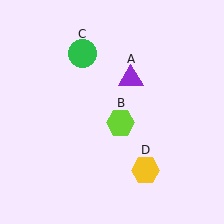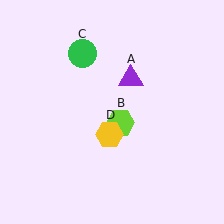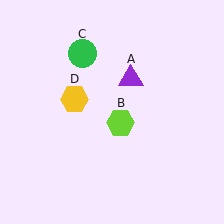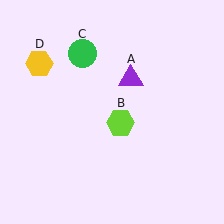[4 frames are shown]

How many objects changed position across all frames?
1 object changed position: yellow hexagon (object D).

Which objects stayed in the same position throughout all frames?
Purple triangle (object A) and lime hexagon (object B) and green circle (object C) remained stationary.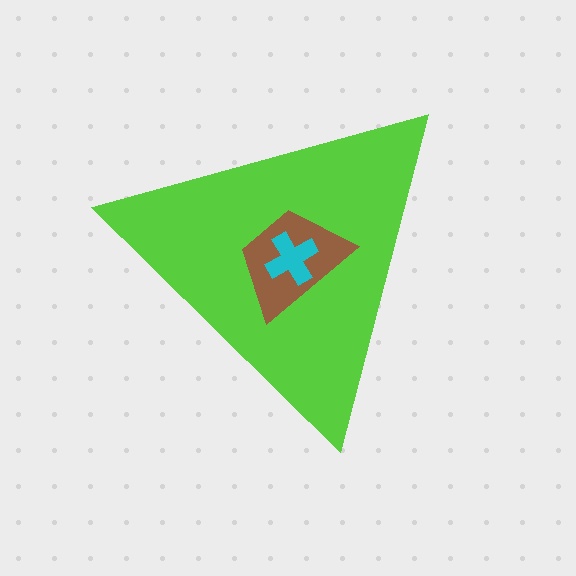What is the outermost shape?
The lime triangle.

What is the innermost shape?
The cyan cross.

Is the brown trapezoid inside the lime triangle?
Yes.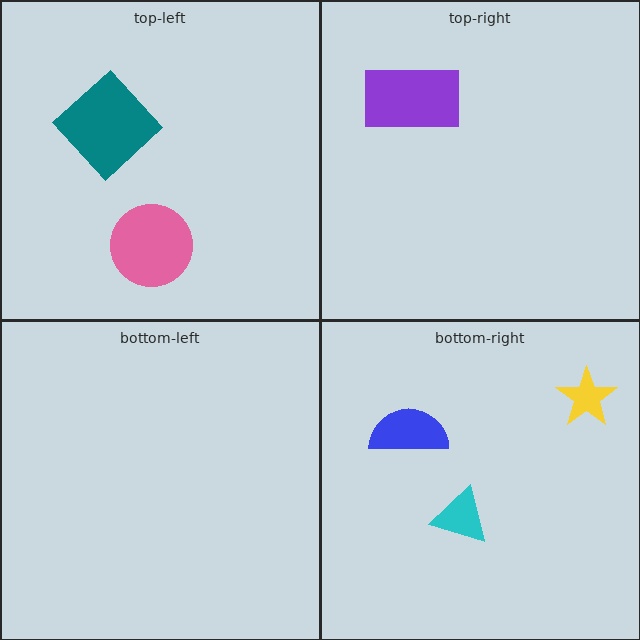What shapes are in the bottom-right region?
The yellow star, the blue semicircle, the cyan triangle.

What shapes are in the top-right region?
The purple rectangle.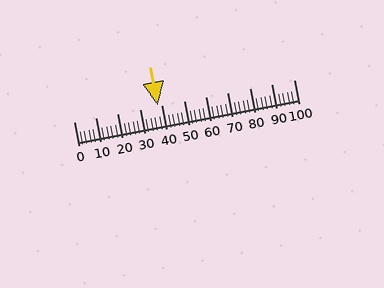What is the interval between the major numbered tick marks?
The major tick marks are spaced 10 units apart.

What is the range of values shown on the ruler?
The ruler shows values from 0 to 100.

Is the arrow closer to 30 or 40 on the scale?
The arrow is closer to 40.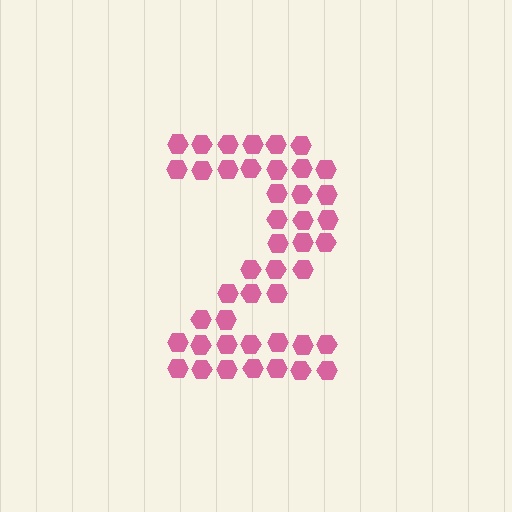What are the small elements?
The small elements are hexagons.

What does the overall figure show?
The overall figure shows the digit 2.